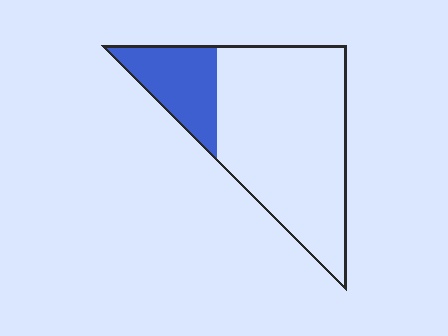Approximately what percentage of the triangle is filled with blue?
Approximately 20%.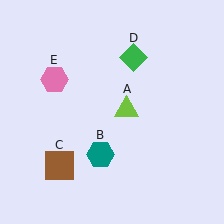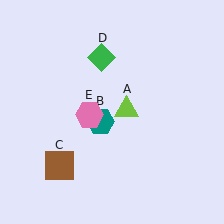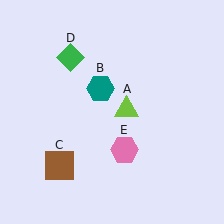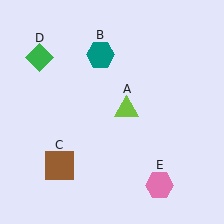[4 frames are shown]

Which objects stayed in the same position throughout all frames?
Lime triangle (object A) and brown square (object C) remained stationary.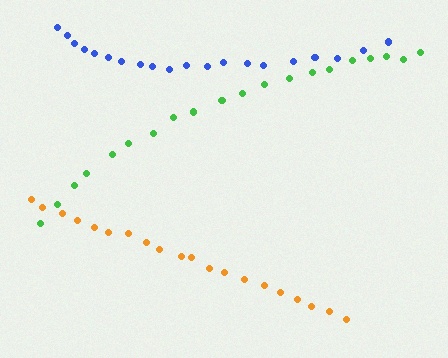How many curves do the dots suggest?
There are 3 distinct paths.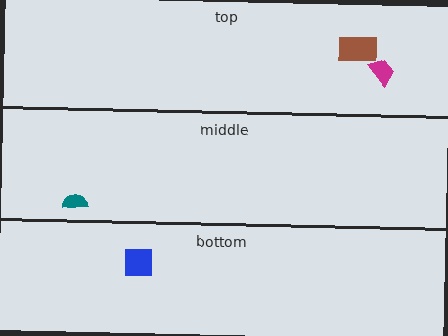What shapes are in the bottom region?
The blue square.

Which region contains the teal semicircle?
The middle region.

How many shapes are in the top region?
2.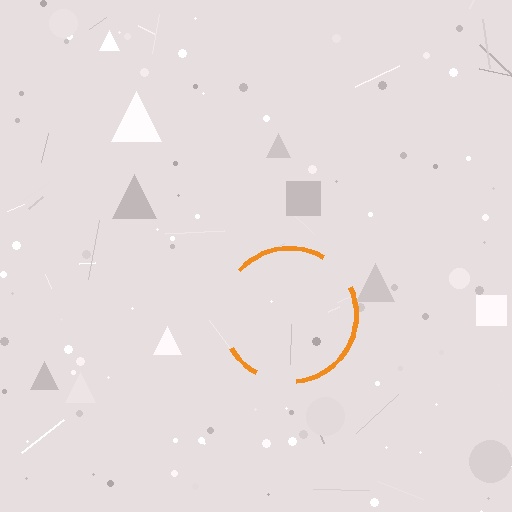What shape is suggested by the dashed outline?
The dashed outline suggests a circle.